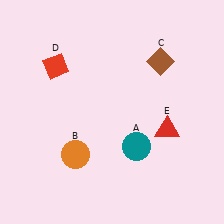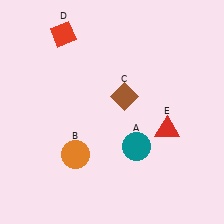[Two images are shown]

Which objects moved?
The objects that moved are: the brown diamond (C), the red diamond (D).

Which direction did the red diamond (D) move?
The red diamond (D) moved up.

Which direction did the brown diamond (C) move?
The brown diamond (C) moved left.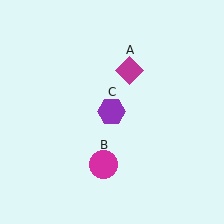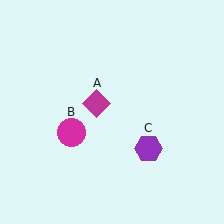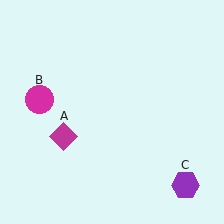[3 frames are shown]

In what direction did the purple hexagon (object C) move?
The purple hexagon (object C) moved down and to the right.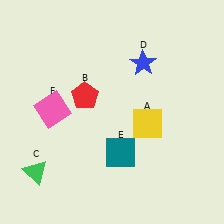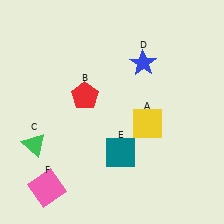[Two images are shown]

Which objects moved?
The objects that moved are: the green triangle (C), the pink square (F).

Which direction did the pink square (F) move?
The pink square (F) moved down.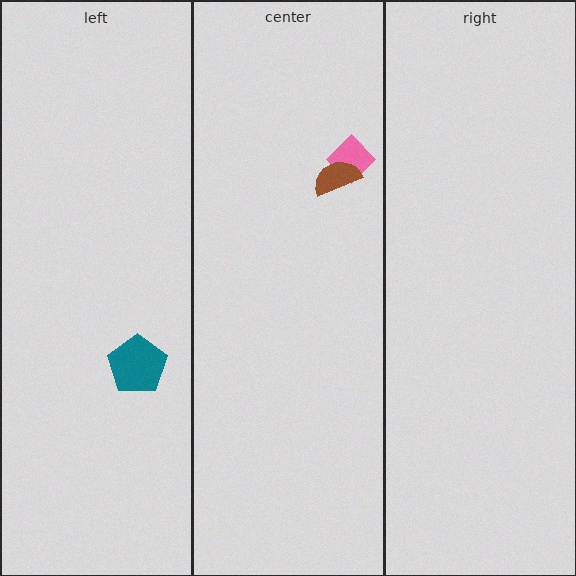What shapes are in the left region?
The teal pentagon.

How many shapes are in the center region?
2.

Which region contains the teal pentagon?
The left region.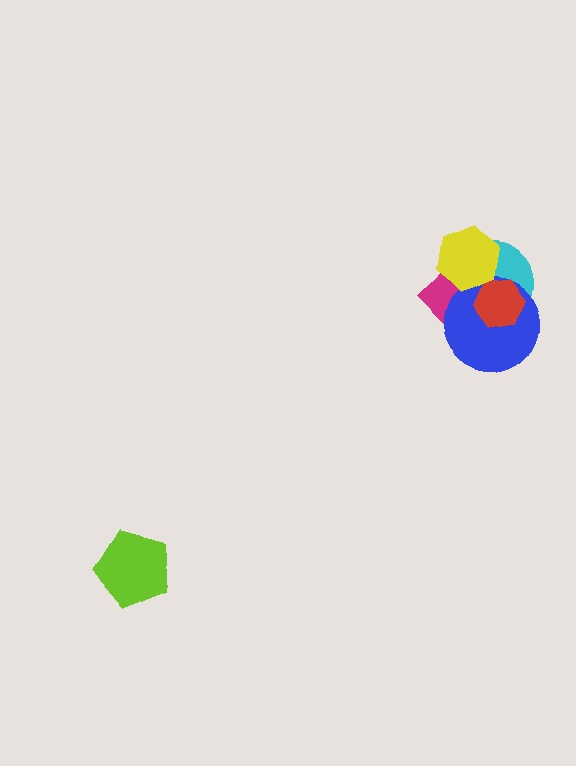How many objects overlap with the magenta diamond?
4 objects overlap with the magenta diamond.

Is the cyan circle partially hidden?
Yes, it is partially covered by another shape.